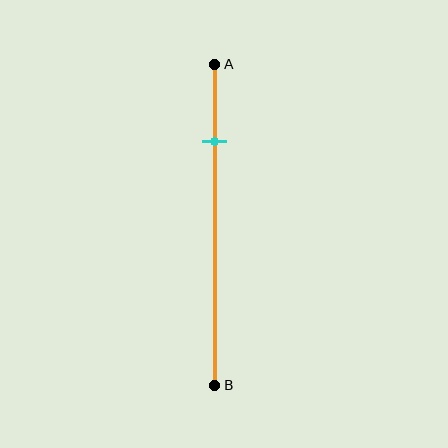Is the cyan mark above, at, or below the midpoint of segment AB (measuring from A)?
The cyan mark is above the midpoint of segment AB.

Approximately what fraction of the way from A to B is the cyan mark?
The cyan mark is approximately 25% of the way from A to B.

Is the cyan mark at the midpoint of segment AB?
No, the mark is at about 25% from A, not at the 50% midpoint.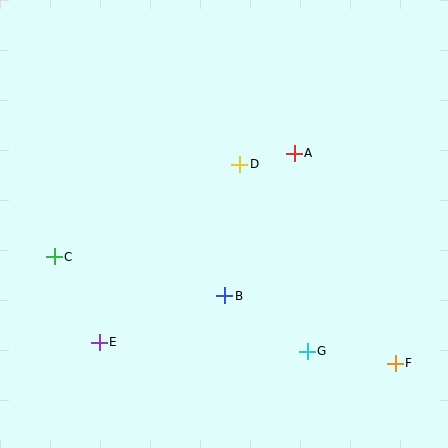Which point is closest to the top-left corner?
Point C is closest to the top-left corner.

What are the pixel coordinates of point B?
Point B is at (225, 296).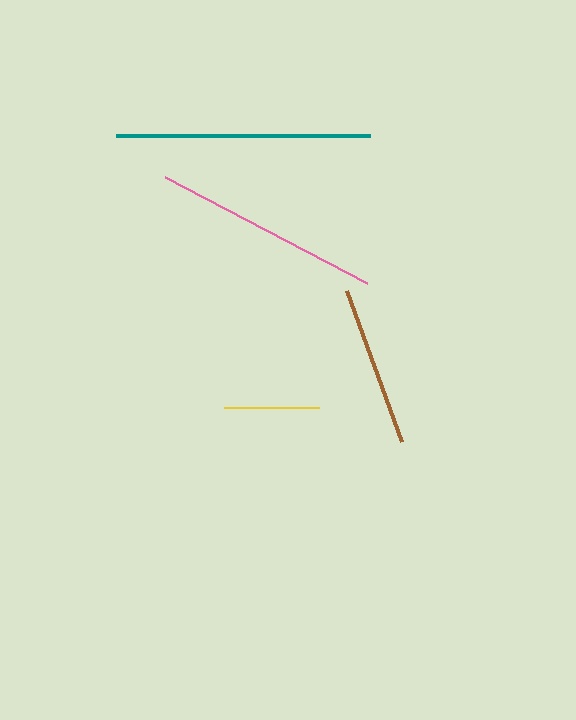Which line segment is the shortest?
The yellow line is the shortest at approximately 95 pixels.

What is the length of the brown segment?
The brown segment is approximately 161 pixels long.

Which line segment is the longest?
The teal line is the longest at approximately 254 pixels.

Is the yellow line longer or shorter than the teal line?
The teal line is longer than the yellow line.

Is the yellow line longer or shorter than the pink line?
The pink line is longer than the yellow line.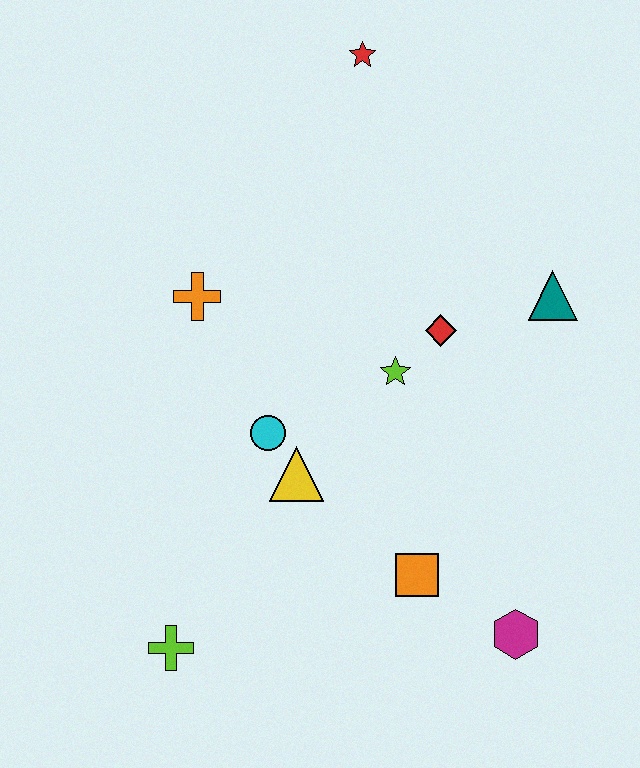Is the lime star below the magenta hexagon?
No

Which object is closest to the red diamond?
The lime star is closest to the red diamond.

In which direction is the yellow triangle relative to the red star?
The yellow triangle is below the red star.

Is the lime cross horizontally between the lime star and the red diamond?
No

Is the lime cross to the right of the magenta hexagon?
No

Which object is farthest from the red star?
The lime cross is farthest from the red star.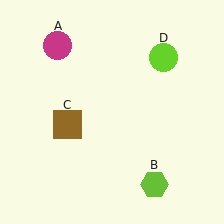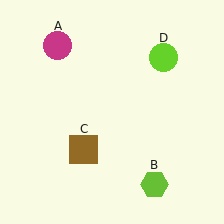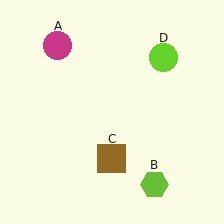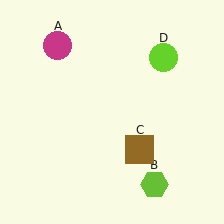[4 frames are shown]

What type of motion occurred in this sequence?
The brown square (object C) rotated counterclockwise around the center of the scene.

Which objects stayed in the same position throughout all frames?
Magenta circle (object A) and lime hexagon (object B) and lime circle (object D) remained stationary.